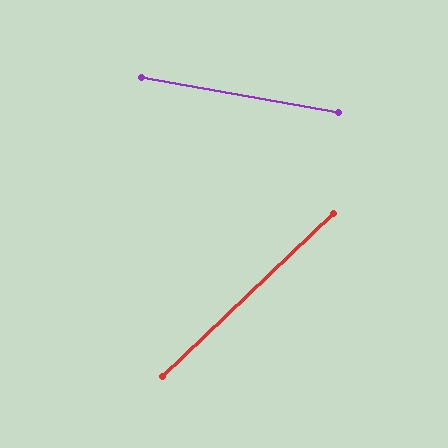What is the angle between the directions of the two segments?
Approximately 54 degrees.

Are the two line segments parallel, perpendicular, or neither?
Neither parallel nor perpendicular — they differ by about 54°.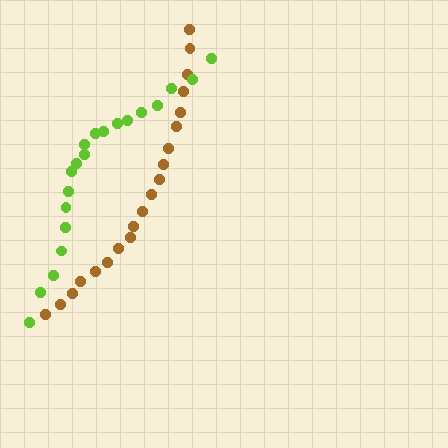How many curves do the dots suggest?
There are 2 distinct paths.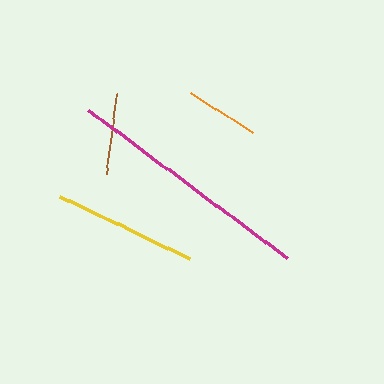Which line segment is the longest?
The magenta line is the longest at approximately 248 pixels.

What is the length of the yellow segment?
The yellow segment is approximately 144 pixels long.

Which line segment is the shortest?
The orange line is the shortest at approximately 74 pixels.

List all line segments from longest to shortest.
From longest to shortest: magenta, yellow, brown, orange.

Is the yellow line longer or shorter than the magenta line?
The magenta line is longer than the yellow line.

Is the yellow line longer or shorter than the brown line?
The yellow line is longer than the brown line.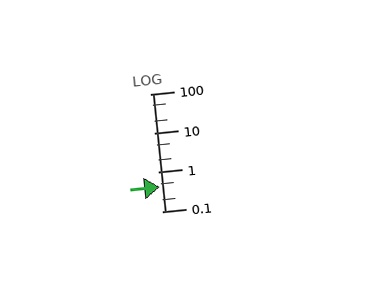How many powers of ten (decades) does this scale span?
The scale spans 3 decades, from 0.1 to 100.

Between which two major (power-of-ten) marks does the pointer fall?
The pointer is between 0.1 and 1.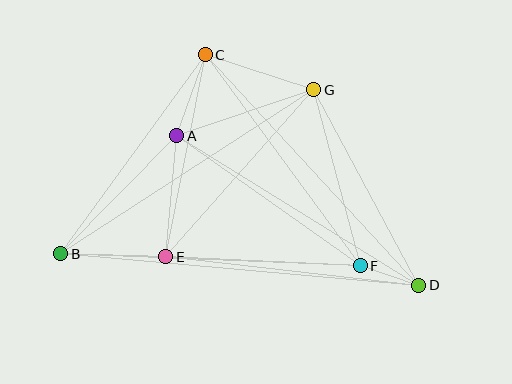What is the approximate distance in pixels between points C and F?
The distance between C and F is approximately 262 pixels.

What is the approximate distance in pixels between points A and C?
The distance between A and C is approximately 86 pixels.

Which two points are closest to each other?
Points D and F are closest to each other.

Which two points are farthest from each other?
Points B and D are farthest from each other.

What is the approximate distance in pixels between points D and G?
The distance between D and G is approximately 222 pixels.